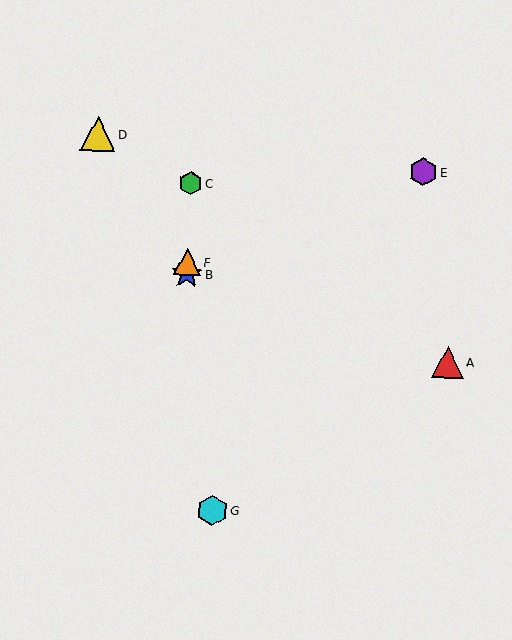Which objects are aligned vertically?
Objects B, C, F are aligned vertically.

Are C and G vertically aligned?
No, C is at x≈191 and G is at x≈212.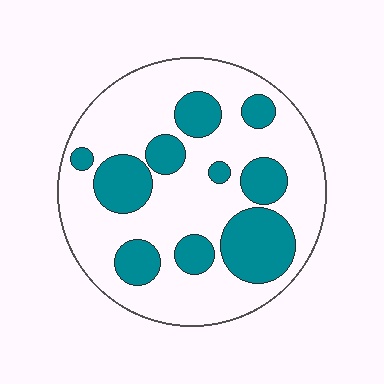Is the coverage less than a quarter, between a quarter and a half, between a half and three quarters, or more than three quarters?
Between a quarter and a half.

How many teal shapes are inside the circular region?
10.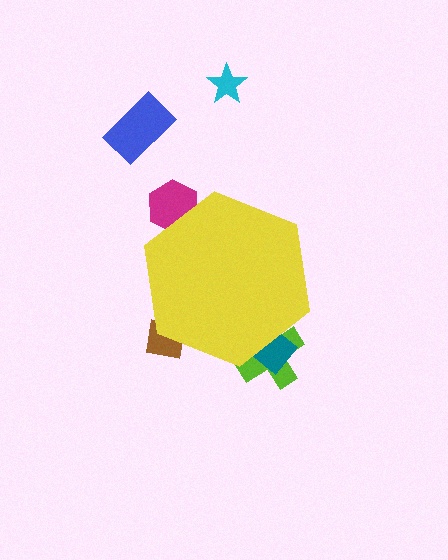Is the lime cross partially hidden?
Yes, the lime cross is partially hidden behind the yellow hexagon.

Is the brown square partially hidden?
Yes, the brown square is partially hidden behind the yellow hexagon.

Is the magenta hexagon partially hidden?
Yes, the magenta hexagon is partially hidden behind the yellow hexagon.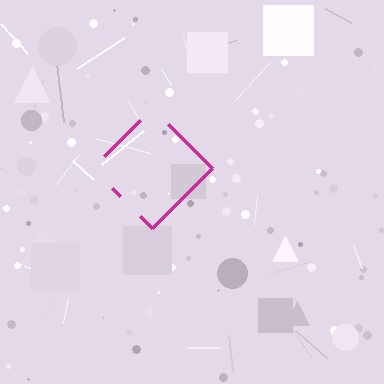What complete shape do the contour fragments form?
The contour fragments form a diamond.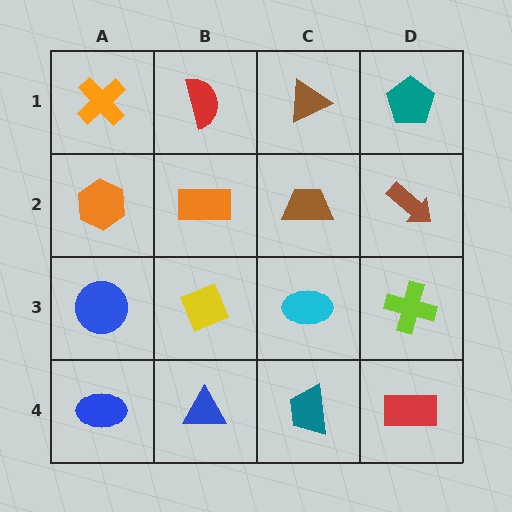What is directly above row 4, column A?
A blue circle.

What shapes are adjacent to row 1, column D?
A brown arrow (row 2, column D), a brown triangle (row 1, column C).